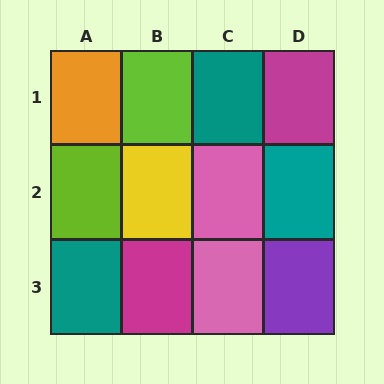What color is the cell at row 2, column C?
Pink.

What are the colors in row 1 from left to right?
Orange, lime, teal, magenta.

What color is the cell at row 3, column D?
Purple.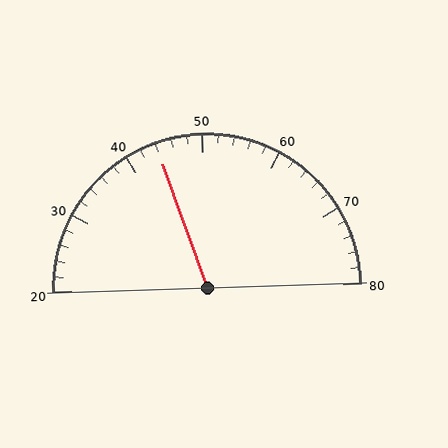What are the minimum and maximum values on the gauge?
The gauge ranges from 20 to 80.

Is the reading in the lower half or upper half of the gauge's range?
The reading is in the lower half of the range (20 to 80).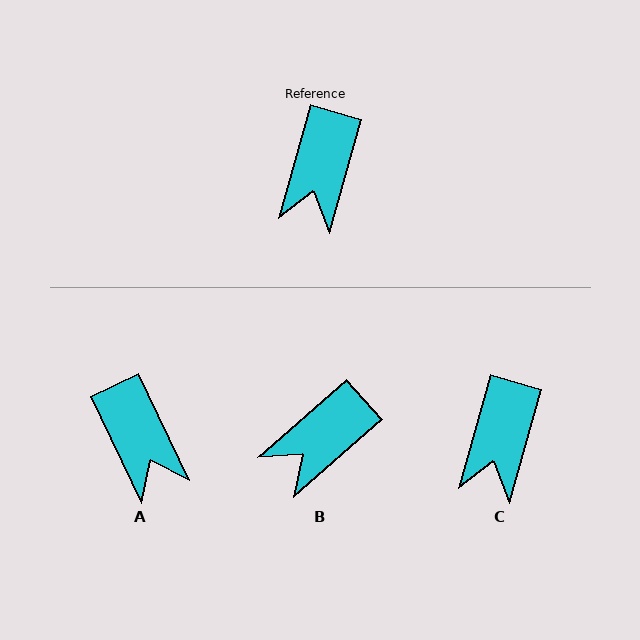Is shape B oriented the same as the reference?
No, it is off by about 33 degrees.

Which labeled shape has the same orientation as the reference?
C.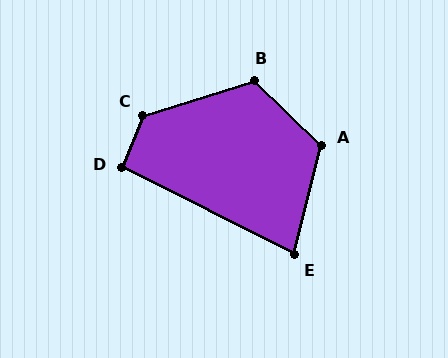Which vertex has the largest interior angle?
C, at approximately 130 degrees.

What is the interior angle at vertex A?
Approximately 120 degrees (obtuse).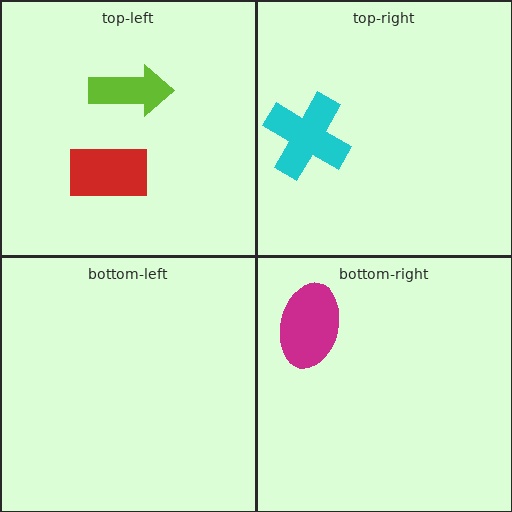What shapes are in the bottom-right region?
The magenta ellipse.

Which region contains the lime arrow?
The top-left region.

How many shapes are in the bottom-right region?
1.